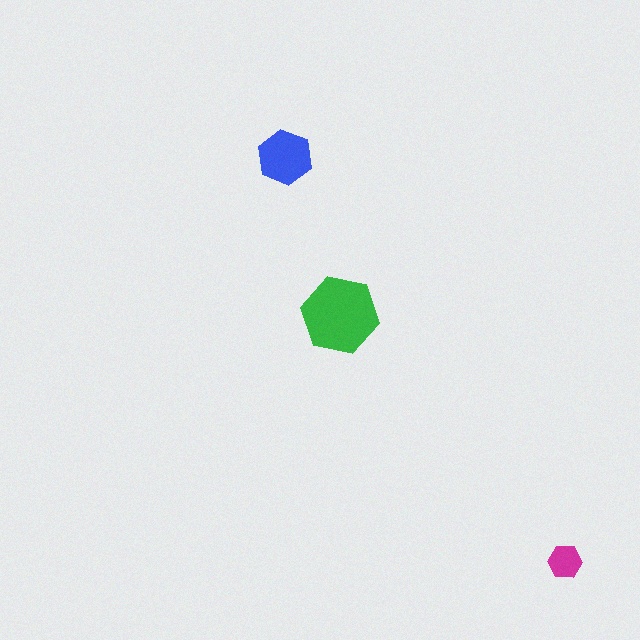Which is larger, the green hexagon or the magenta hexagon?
The green one.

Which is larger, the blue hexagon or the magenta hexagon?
The blue one.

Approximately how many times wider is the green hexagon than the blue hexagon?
About 1.5 times wider.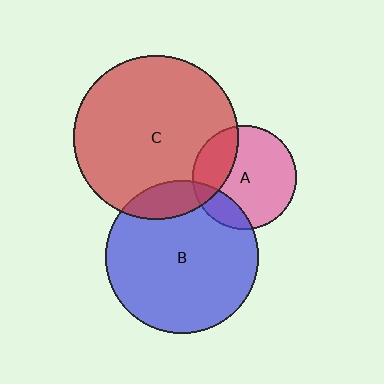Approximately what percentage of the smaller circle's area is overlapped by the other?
Approximately 15%.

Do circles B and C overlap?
Yes.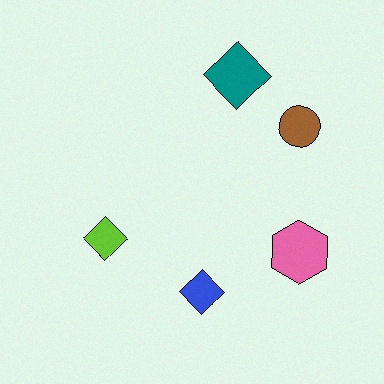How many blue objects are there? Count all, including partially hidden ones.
There is 1 blue object.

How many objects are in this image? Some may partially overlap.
There are 5 objects.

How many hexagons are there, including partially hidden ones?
There is 1 hexagon.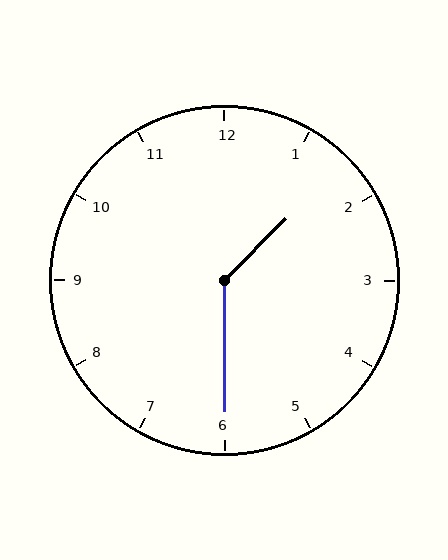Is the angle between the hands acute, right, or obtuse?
It is obtuse.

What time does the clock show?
1:30.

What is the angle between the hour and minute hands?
Approximately 135 degrees.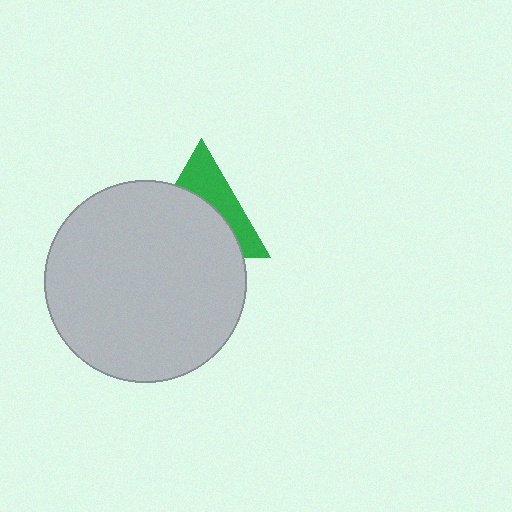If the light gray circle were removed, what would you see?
You would see the complete green triangle.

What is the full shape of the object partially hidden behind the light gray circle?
The partially hidden object is a green triangle.